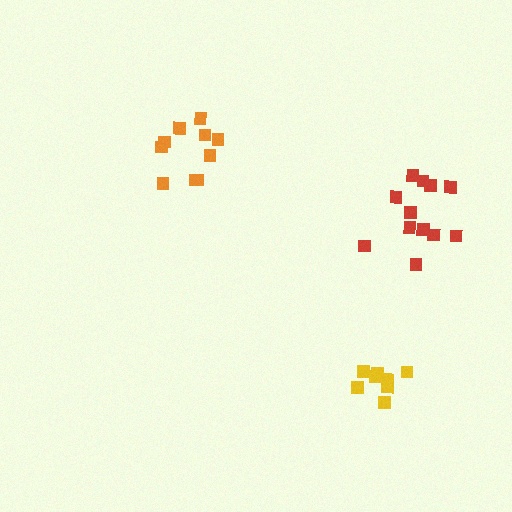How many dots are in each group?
Group 1: 12 dots, Group 2: 10 dots, Group 3: 8 dots (30 total).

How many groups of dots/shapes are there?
There are 3 groups.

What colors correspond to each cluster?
The clusters are colored: red, orange, yellow.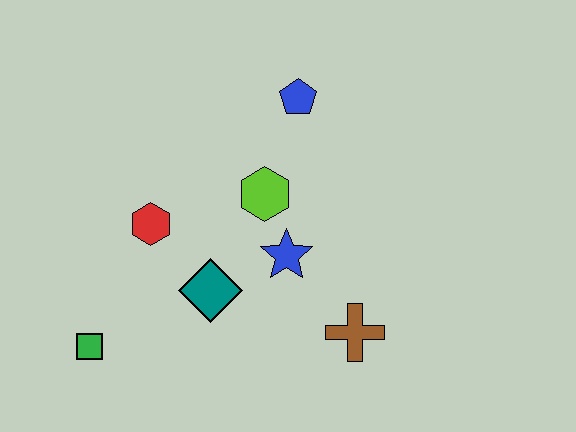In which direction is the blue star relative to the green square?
The blue star is to the right of the green square.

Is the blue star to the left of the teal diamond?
No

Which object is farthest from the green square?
The blue pentagon is farthest from the green square.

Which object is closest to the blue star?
The lime hexagon is closest to the blue star.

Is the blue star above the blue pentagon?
No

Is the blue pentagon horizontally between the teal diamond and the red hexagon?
No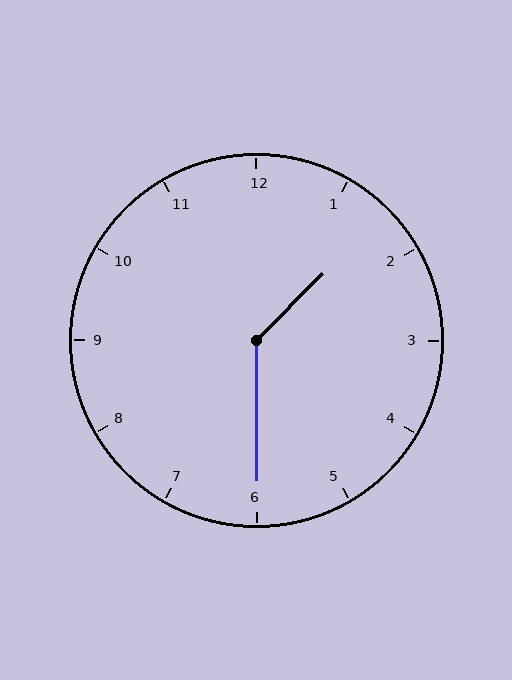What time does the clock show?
1:30.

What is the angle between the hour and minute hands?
Approximately 135 degrees.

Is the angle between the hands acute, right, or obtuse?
It is obtuse.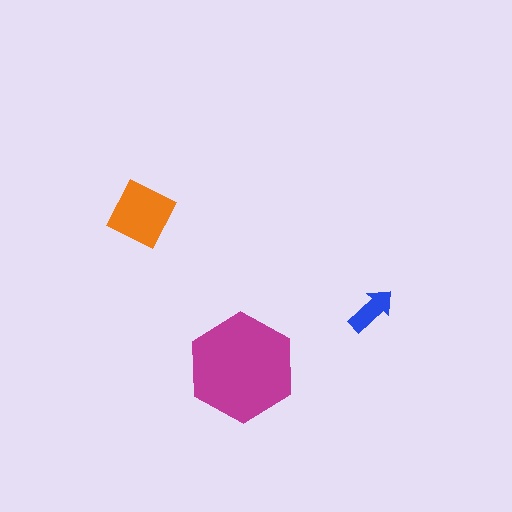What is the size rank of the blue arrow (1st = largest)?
3rd.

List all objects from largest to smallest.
The magenta hexagon, the orange square, the blue arrow.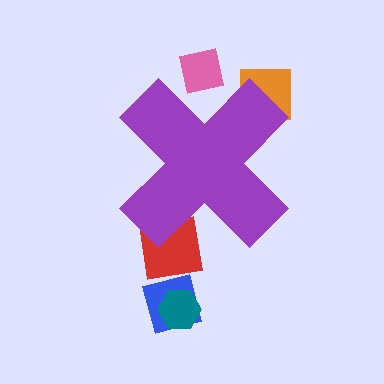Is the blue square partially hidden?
No, the blue square is fully visible.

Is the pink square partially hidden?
Yes, the pink square is partially hidden behind the purple cross.